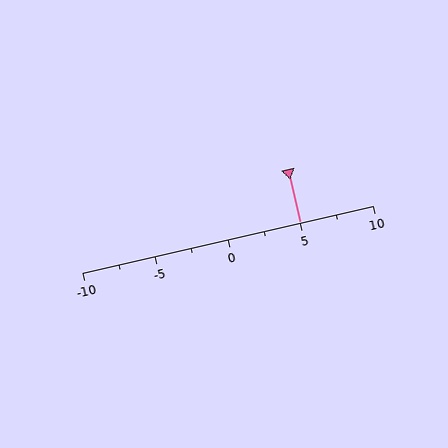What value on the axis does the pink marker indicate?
The marker indicates approximately 5.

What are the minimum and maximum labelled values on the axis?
The axis runs from -10 to 10.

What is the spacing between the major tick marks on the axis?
The major ticks are spaced 5 apart.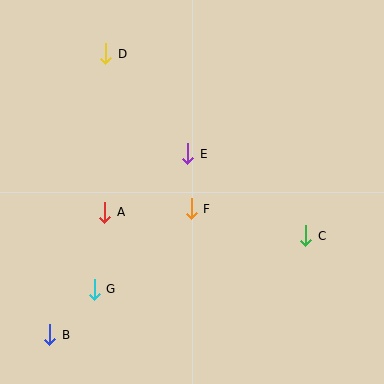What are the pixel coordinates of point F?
Point F is at (191, 209).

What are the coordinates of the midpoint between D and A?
The midpoint between D and A is at (105, 133).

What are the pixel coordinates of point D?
Point D is at (106, 54).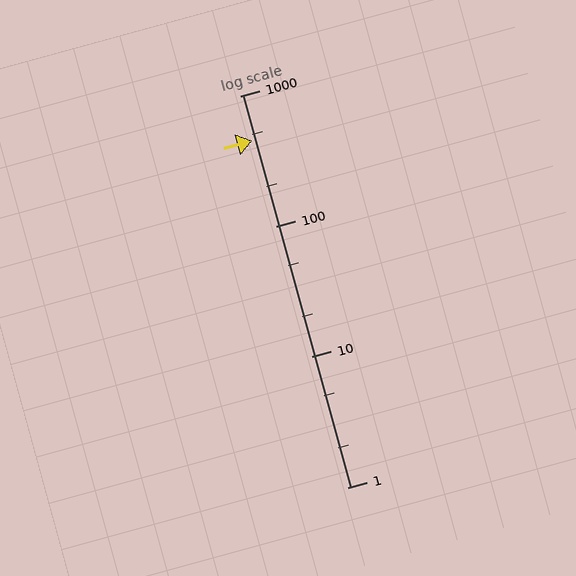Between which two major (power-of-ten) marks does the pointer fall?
The pointer is between 100 and 1000.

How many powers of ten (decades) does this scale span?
The scale spans 3 decades, from 1 to 1000.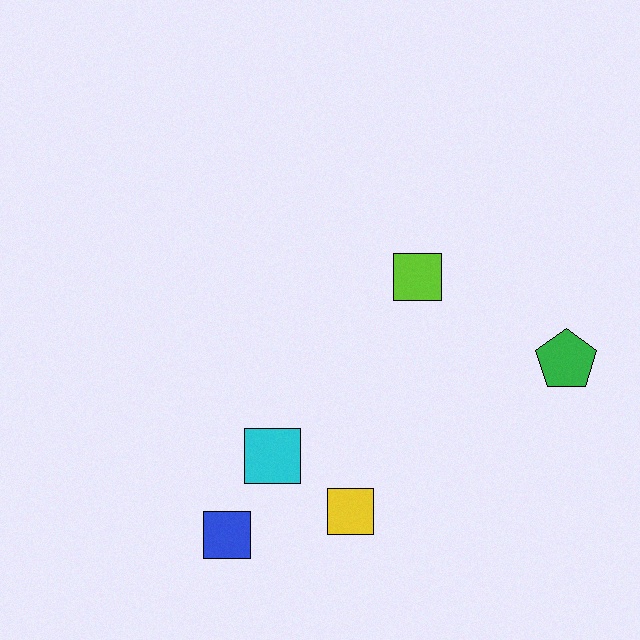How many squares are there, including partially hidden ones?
There are 4 squares.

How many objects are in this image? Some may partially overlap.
There are 5 objects.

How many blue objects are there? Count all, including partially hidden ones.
There is 1 blue object.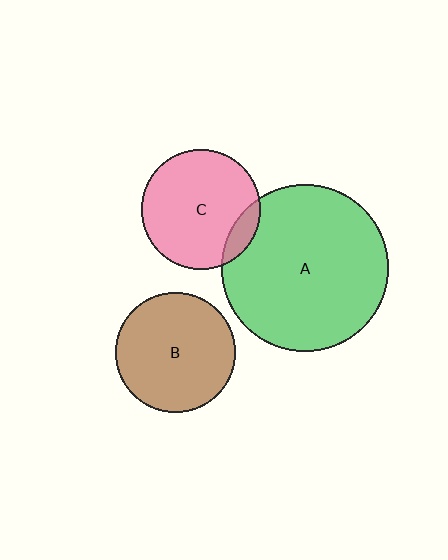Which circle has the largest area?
Circle A (green).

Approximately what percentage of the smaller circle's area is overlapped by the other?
Approximately 10%.